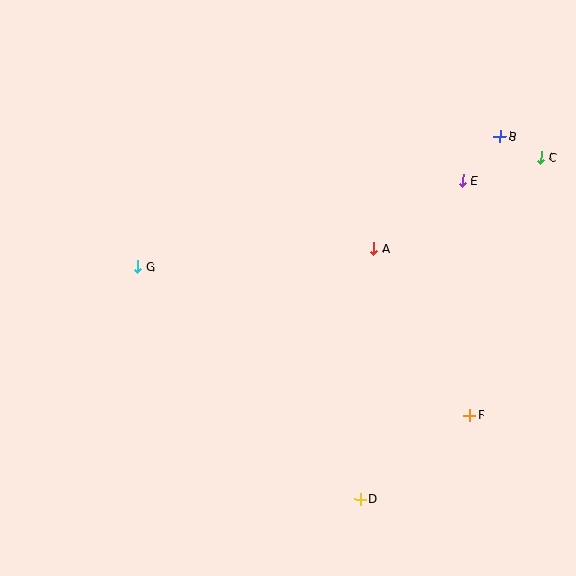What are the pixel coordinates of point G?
Point G is at (138, 267).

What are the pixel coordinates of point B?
Point B is at (500, 136).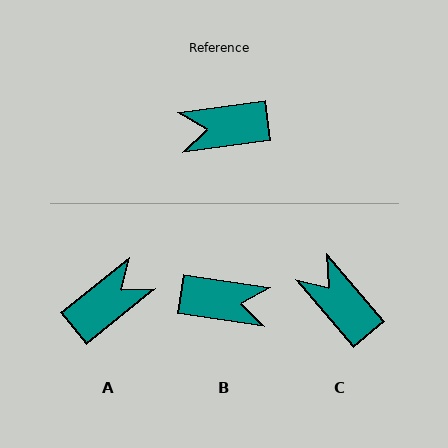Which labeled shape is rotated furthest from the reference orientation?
B, about 163 degrees away.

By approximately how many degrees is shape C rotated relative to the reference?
Approximately 57 degrees clockwise.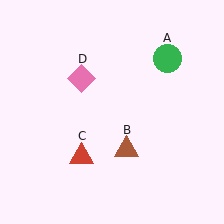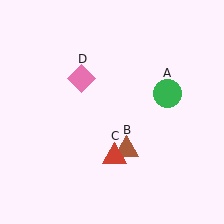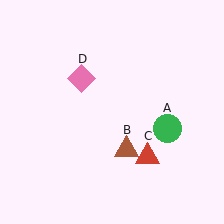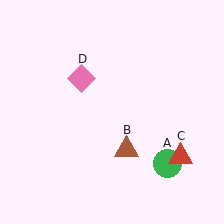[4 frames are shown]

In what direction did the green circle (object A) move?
The green circle (object A) moved down.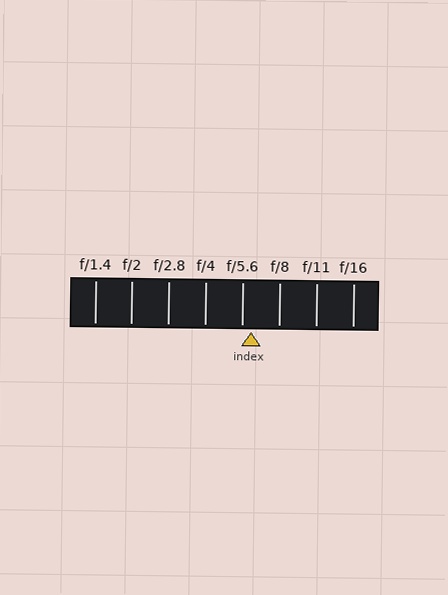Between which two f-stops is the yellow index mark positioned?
The index mark is between f/5.6 and f/8.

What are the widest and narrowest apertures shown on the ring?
The widest aperture shown is f/1.4 and the narrowest is f/16.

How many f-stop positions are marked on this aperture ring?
There are 8 f-stop positions marked.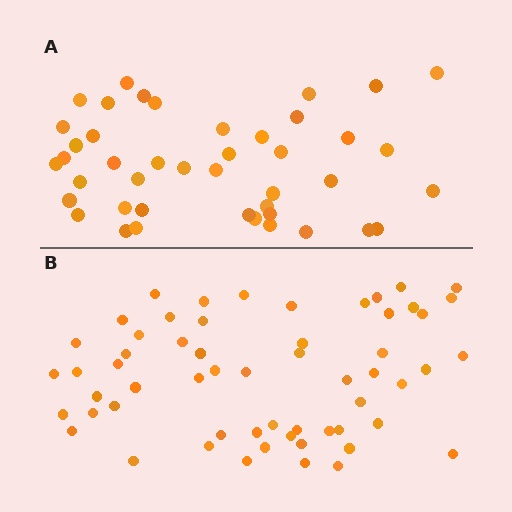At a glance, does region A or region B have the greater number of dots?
Region B (the bottom region) has more dots.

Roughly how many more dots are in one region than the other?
Region B has approximately 15 more dots than region A.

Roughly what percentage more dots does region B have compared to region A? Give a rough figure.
About 35% more.